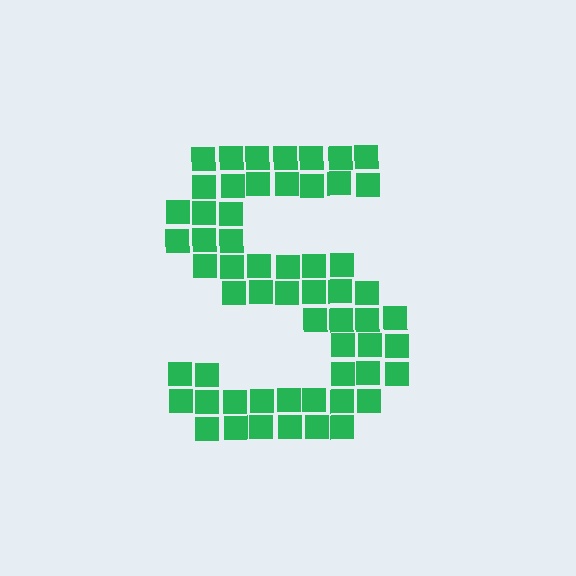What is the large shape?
The large shape is the letter S.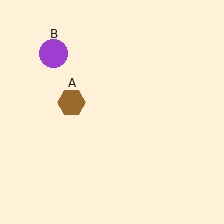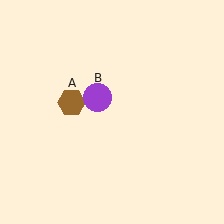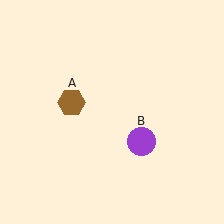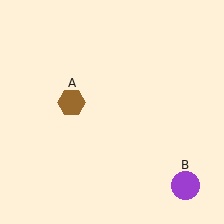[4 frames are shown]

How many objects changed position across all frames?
1 object changed position: purple circle (object B).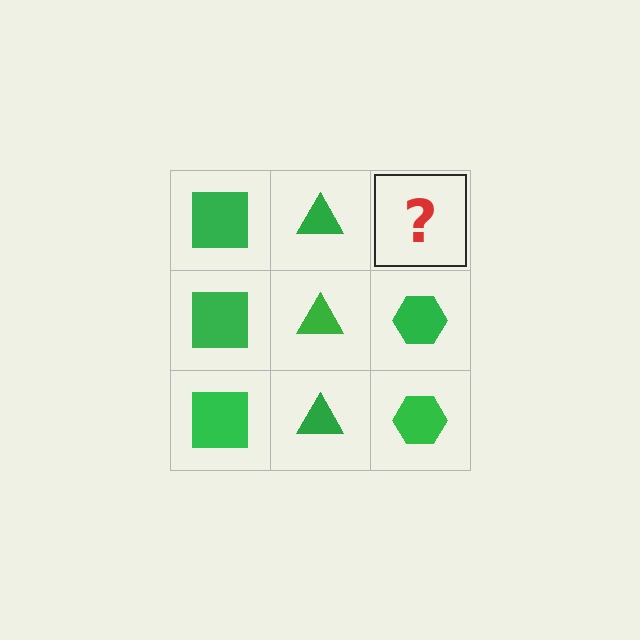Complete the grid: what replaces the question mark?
The question mark should be replaced with a green hexagon.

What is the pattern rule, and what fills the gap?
The rule is that each column has a consistent shape. The gap should be filled with a green hexagon.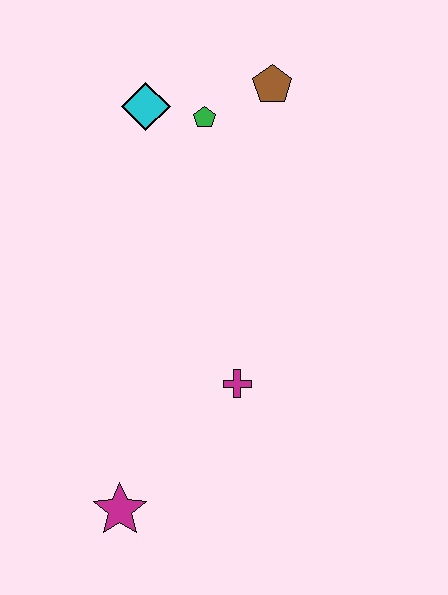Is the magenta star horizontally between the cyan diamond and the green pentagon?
No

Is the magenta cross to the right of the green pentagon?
Yes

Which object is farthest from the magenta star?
The brown pentagon is farthest from the magenta star.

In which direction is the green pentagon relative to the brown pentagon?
The green pentagon is to the left of the brown pentagon.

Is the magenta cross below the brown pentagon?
Yes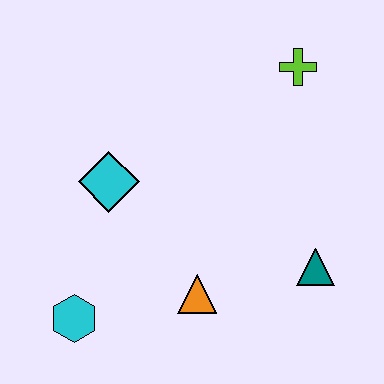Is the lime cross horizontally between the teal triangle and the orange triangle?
Yes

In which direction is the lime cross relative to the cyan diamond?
The lime cross is to the right of the cyan diamond.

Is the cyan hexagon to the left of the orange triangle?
Yes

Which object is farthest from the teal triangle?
The cyan hexagon is farthest from the teal triangle.